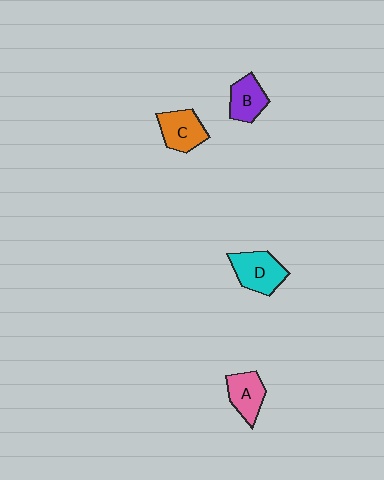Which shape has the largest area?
Shape D (cyan).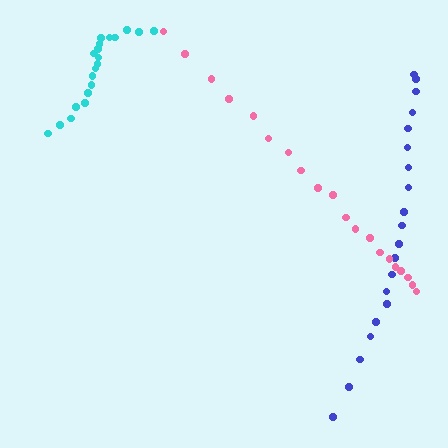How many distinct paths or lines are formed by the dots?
There are 3 distinct paths.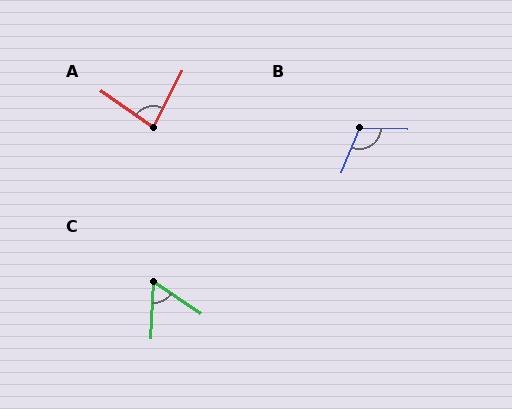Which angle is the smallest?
C, at approximately 59 degrees.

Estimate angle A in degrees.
Approximately 82 degrees.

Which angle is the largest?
B, at approximately 110 degrees.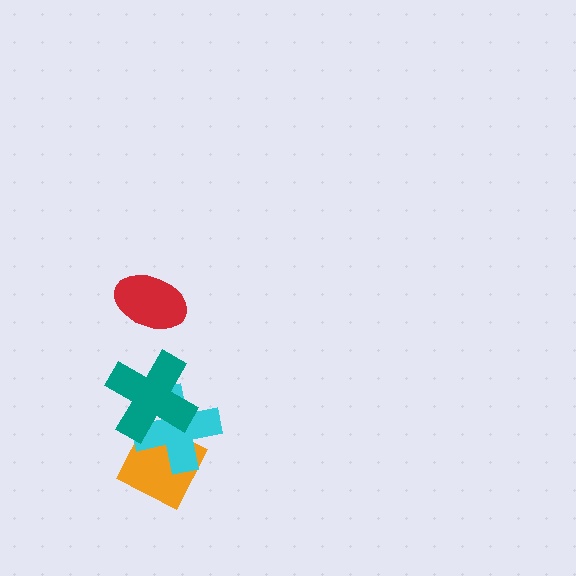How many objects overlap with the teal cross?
2 objects overlap with the teal cross.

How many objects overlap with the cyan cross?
2 objects overlap with the cyan cross.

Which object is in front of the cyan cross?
The teal cross is in front of the cyan cross.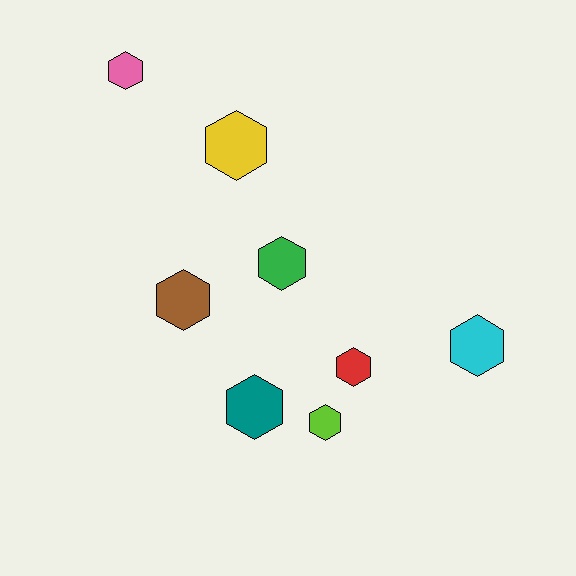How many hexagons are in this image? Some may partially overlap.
There are 8 hexagons.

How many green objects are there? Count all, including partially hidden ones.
There is 1 green object.